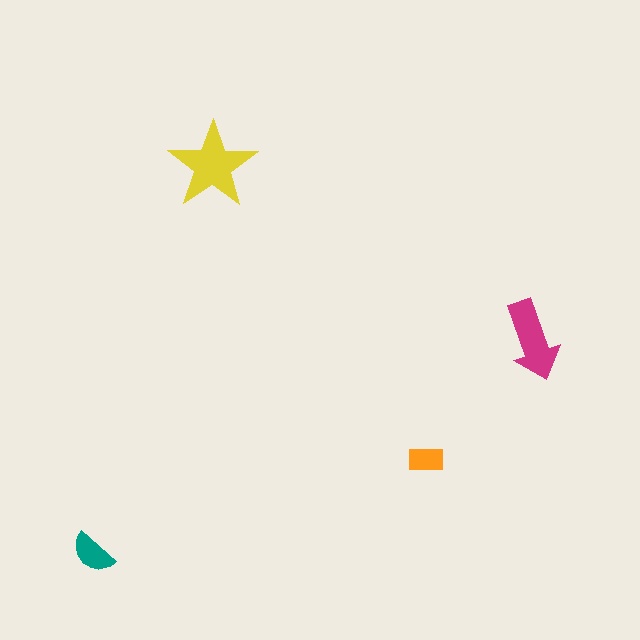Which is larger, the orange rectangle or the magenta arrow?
The magenta arrow.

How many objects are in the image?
There are 4 objects in the image.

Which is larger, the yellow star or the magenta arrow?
The yellow star.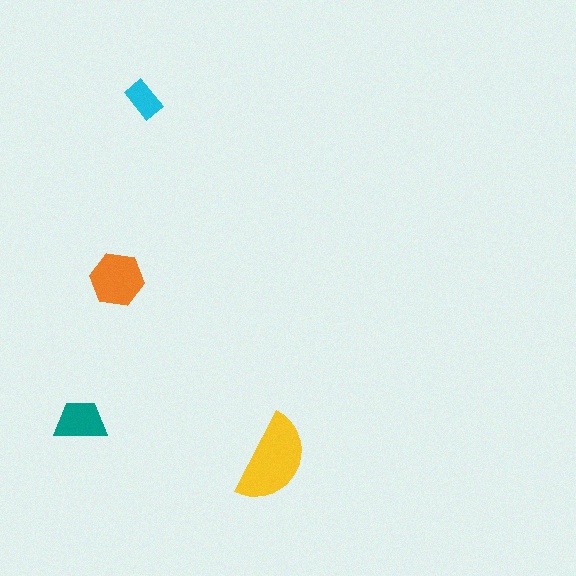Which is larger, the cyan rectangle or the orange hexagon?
The orange hexagon.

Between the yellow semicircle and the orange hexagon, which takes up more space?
The yellow semicircle.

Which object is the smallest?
The cyan rectangle.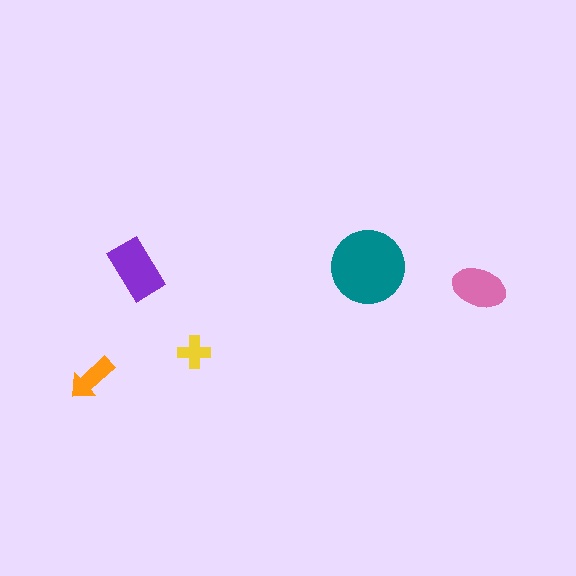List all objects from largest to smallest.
The teal circle, the purple rectangle, the pink ellipse, the orange arrow, the yellow cross.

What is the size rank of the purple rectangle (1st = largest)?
2nd.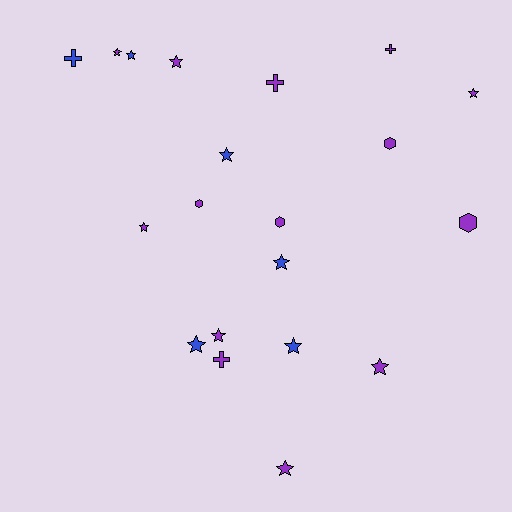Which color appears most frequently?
Purple, with 14 objects.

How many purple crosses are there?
There are 3 purple crosses.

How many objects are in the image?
There are 20 objects.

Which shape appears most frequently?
Star, with 12 objects.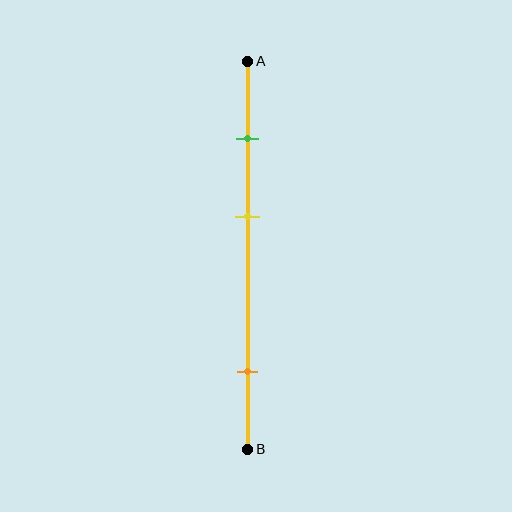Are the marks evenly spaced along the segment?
No, the marks are not evenly spaced.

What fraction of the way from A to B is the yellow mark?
The yellow mark is approximately 40% (0.4) of the way from A to B.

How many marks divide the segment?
There are 3 marks dividing the segment.